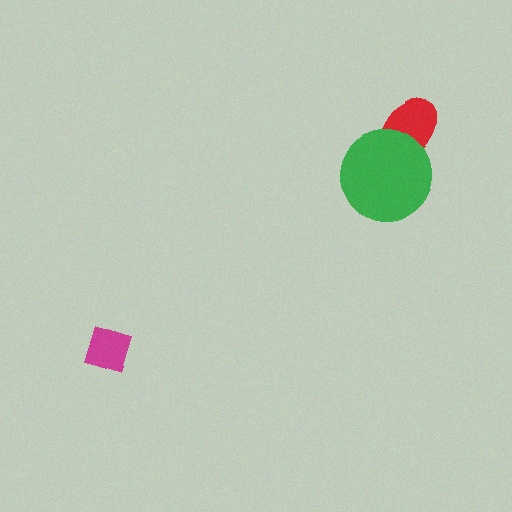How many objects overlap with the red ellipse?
1 object overlaps with the red ellipse.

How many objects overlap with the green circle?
1 object overlaps with the green circle.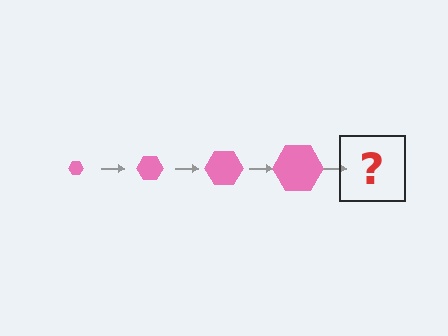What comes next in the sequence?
The next element should be a pink hexagon, larger than the previous one.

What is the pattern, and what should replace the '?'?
The pattern is that the hexagon gets progressively larger each step. The '?' should be a pink hexagon, larger than the previous one.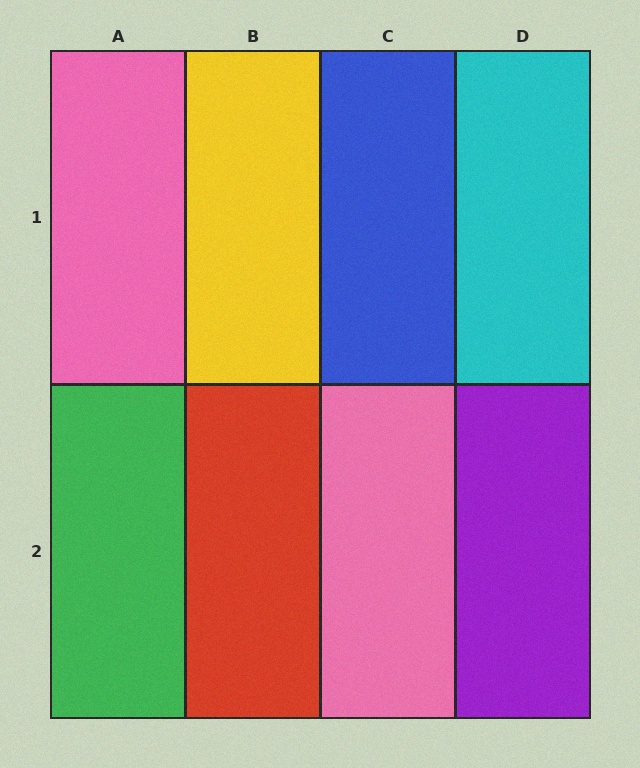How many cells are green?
1 cell is green.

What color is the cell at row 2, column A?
Green.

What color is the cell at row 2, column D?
Purple.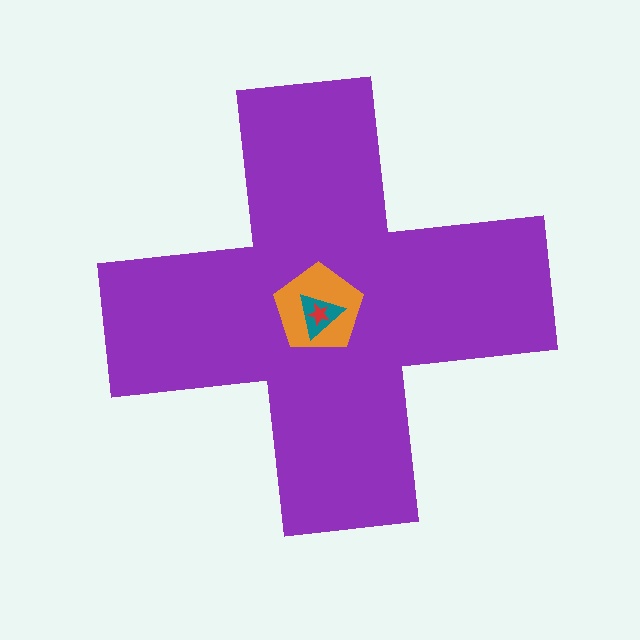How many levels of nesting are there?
4.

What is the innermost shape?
The red star.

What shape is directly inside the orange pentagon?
The teal triangle.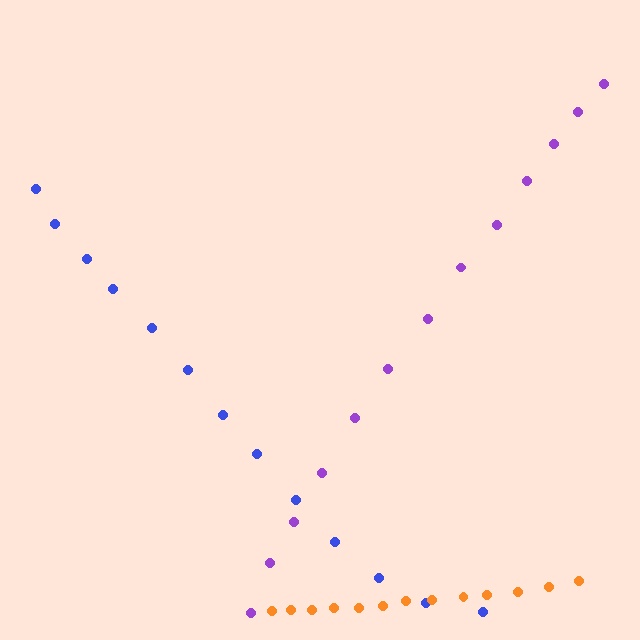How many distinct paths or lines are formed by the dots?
There are 3 distinct paths.